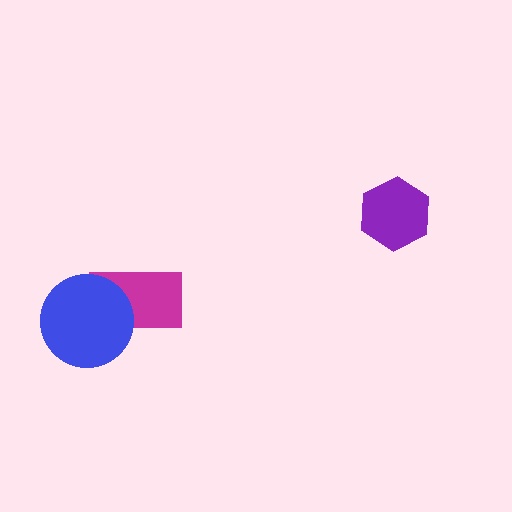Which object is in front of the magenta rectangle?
The blue circle is in front of the magenta rectangle.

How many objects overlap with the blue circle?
1 object overlaps with the blue circle.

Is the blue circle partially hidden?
No, no other shape covers it.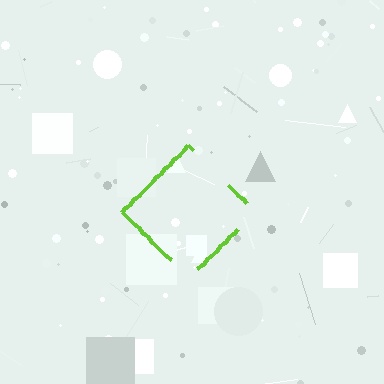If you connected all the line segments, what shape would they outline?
They would outline a diamond.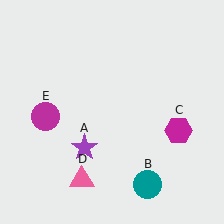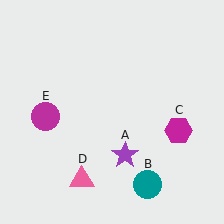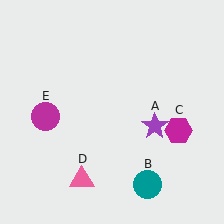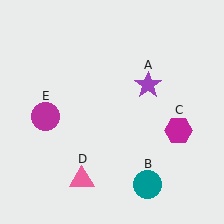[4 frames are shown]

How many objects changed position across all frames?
1 object changed position: purple star (object A).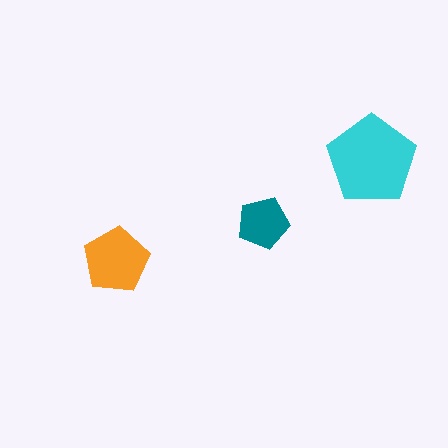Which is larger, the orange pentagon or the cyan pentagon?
The cyan one.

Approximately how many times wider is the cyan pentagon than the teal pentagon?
About 1.5 times wider.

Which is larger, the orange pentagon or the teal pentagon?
The orange one.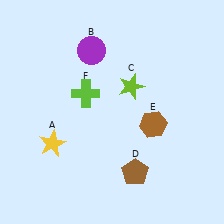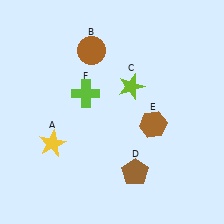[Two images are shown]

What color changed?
The circle (B) changed from purple in Image 1 to brown in Image 2.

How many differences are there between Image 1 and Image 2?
There is 1 difference between the two images.